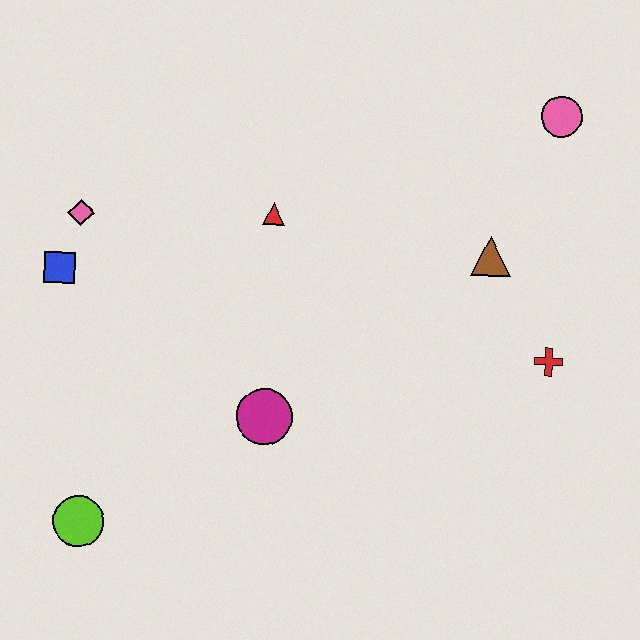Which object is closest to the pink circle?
The brown triangle is closest to the pink circle.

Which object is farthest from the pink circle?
The lime circle is farthest from the pink circle.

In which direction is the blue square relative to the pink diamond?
The blue square is below the pink diamond.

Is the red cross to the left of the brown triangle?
No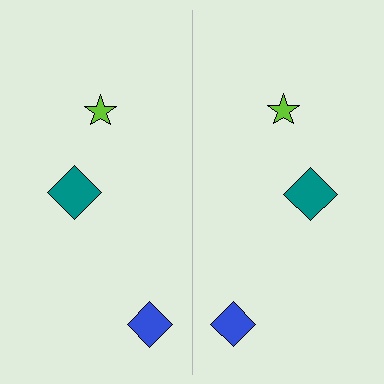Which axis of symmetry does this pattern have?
The pattern has a vertical axis of symmetry running through the center of the image.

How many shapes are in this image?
There are 6 shapes in this image.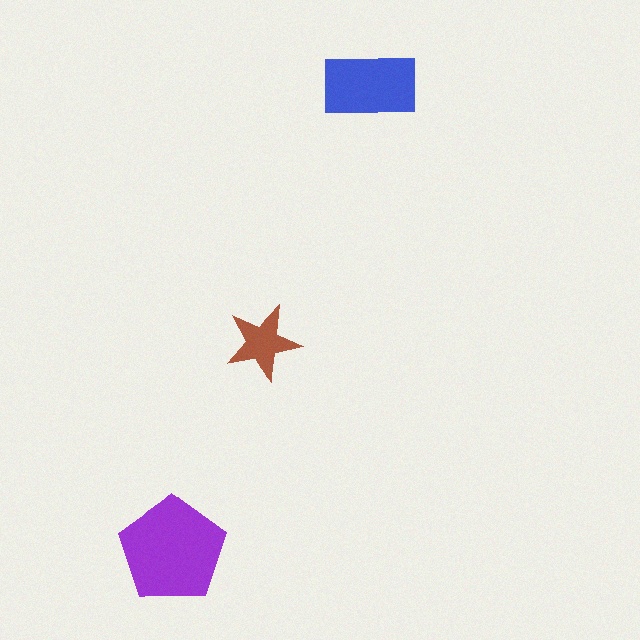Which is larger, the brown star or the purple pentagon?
The purple pentagon.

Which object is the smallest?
The brown star.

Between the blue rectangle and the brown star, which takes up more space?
The blue rectangle.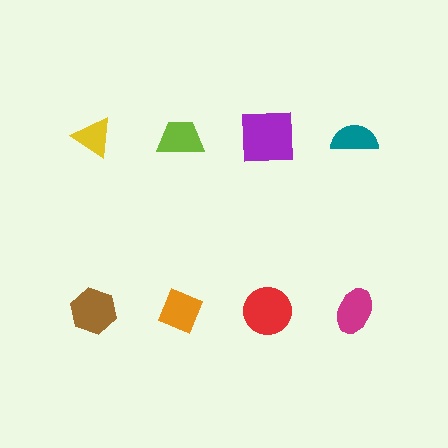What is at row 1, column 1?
A yellow triangle.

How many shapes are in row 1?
4 shapes.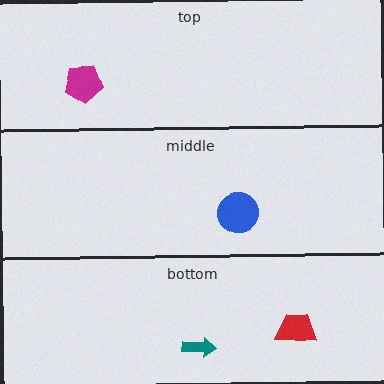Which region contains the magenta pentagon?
The top region.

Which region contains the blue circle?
The middle region.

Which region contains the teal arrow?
The bottom region.